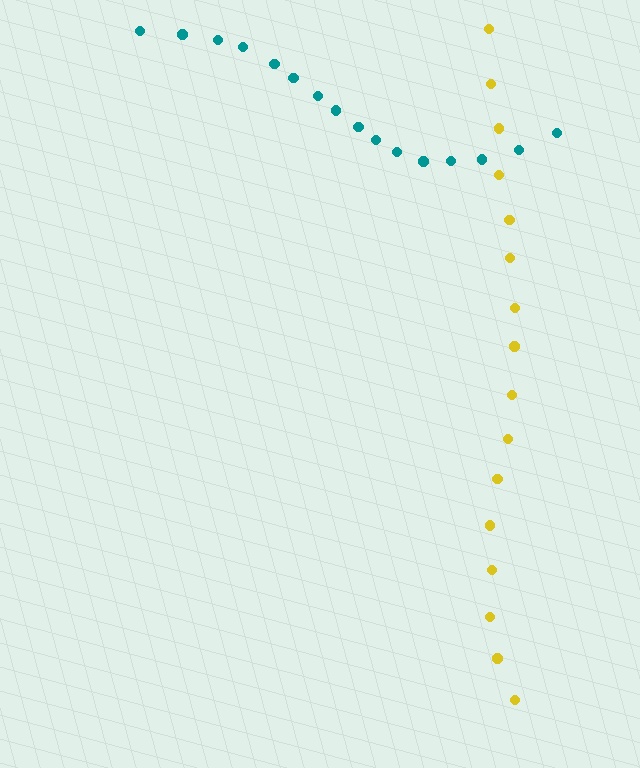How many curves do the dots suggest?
There are 2 distinct paths.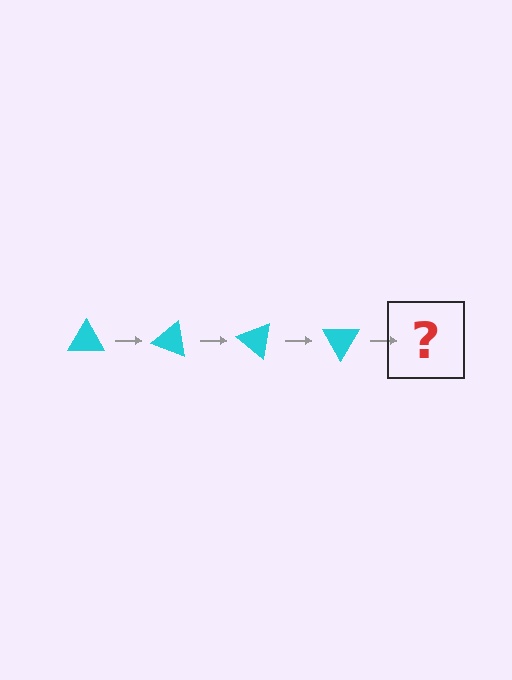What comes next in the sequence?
The next element should be a cyan triangle rotated 80 degrees.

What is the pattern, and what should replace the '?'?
The pattern is that the triangle rotates 20 degrees each step. The '?' should be a cyan triangle rotated 80 degrees.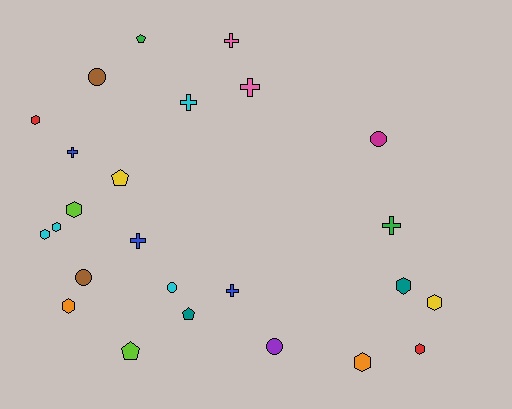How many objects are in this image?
There are 25 objects.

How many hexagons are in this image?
There are 9 hexagons.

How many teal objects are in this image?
There are 2 teal objects.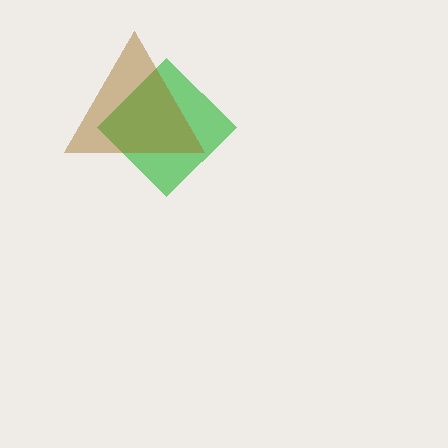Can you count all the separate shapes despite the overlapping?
Yes, there are 2 separate shapes.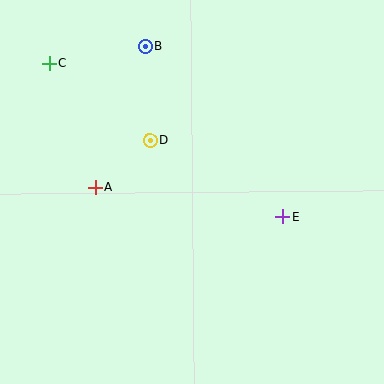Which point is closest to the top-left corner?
Point C is closest to the top-left corner.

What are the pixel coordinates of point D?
Point D is at (150, 140).